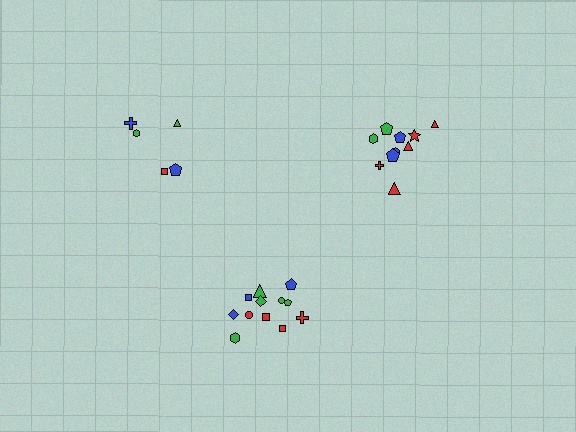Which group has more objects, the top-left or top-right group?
The top-right group.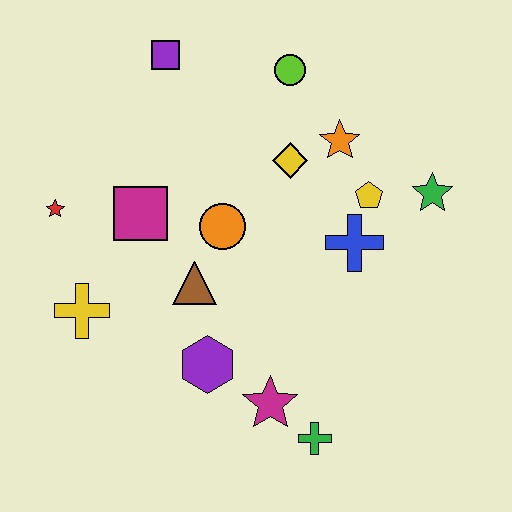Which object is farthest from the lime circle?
The green cross is farthest from the lime circle.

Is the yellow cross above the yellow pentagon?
No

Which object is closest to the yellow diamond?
The orange star is closest to the yellow diamond.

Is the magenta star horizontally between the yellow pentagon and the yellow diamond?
No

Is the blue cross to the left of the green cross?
No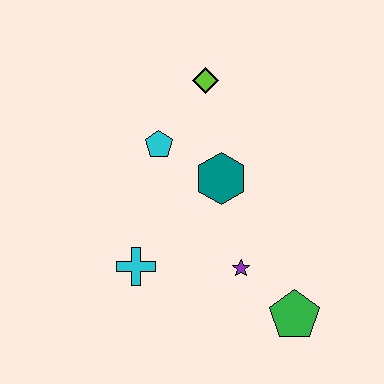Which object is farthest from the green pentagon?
The lime diamond is farthest from the green pentagon.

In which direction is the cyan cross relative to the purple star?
The cyan cross is to the left of the purple star.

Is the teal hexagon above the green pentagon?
Yes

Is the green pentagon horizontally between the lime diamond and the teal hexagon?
No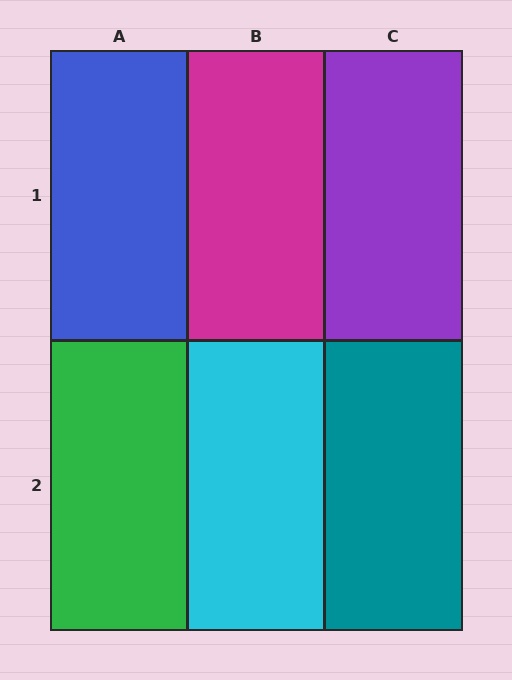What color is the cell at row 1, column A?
Blue.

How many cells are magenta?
1 cell is magenta.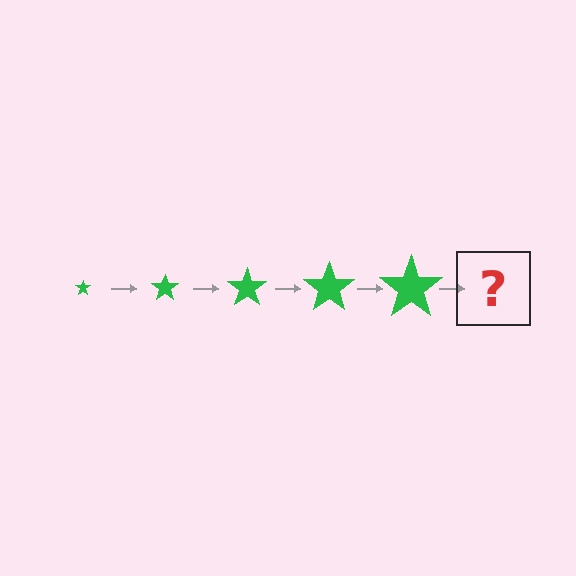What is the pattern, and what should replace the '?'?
The pattern is that the star gets progressively larger each step. The '?' should be a green star, larger than the previous one.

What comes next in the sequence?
The next element should be a green star, larger than the previous one.